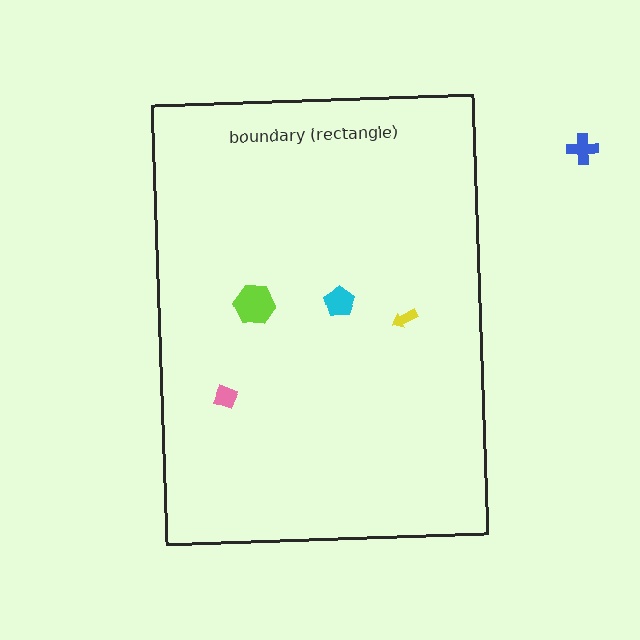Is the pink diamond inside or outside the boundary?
Inside.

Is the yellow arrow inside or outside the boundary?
Inside.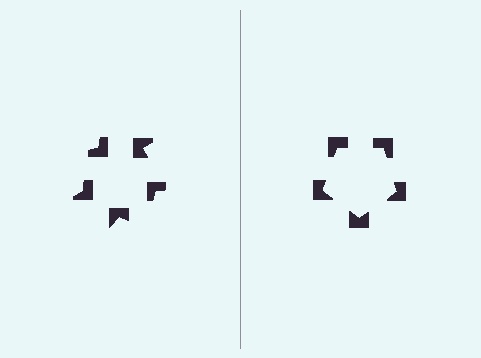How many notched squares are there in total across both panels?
10 — 5 on each side.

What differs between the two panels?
The notched squares are positioned identically on both sides; only the wedge orientations differ. On the right they align to a pentagon; on the left they are misaligned.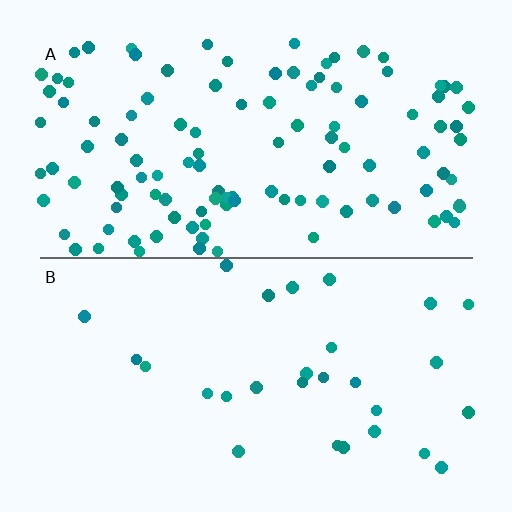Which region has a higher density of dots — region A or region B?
A (the top).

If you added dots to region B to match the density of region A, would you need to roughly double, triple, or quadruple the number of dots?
Approximately quadruple.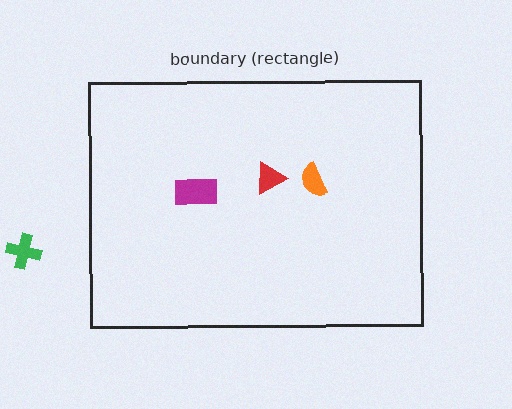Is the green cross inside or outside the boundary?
Outside.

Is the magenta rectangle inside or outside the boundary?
Inside.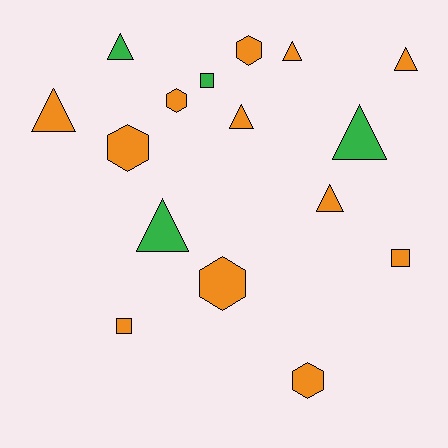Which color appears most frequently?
Orange, with 12 objects.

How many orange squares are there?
There are 2 orange squares.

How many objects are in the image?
There are 16 objects.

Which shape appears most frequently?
Triangle, with 8 objects.